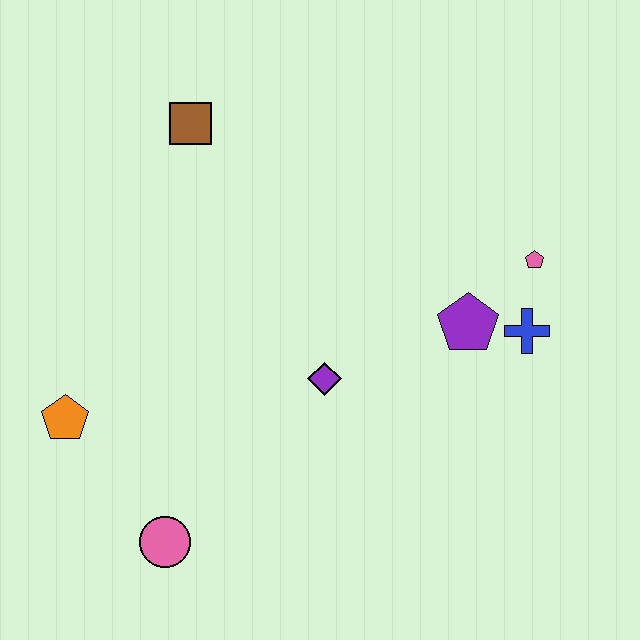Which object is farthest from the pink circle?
The pink pentagon is farthest from the pink circle.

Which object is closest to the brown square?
The purple diamond is closest to the brown square.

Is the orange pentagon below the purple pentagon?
Yes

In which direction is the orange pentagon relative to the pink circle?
The orange pentagon is above the pink circle.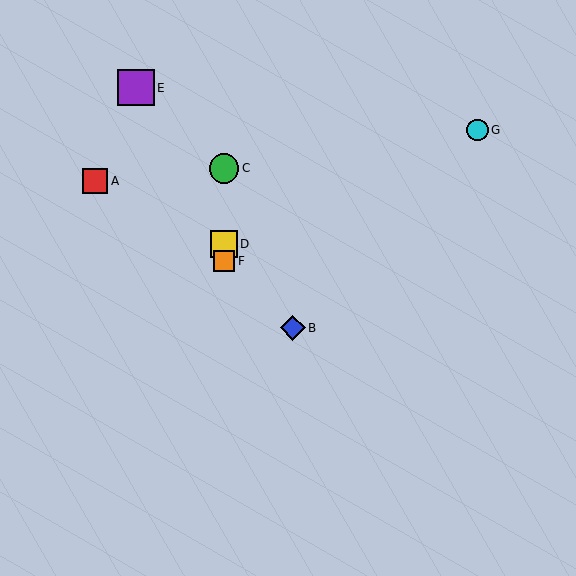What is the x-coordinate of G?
Object G is at x≈477.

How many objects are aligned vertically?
3 objects (C, D, F) are aligned vertically.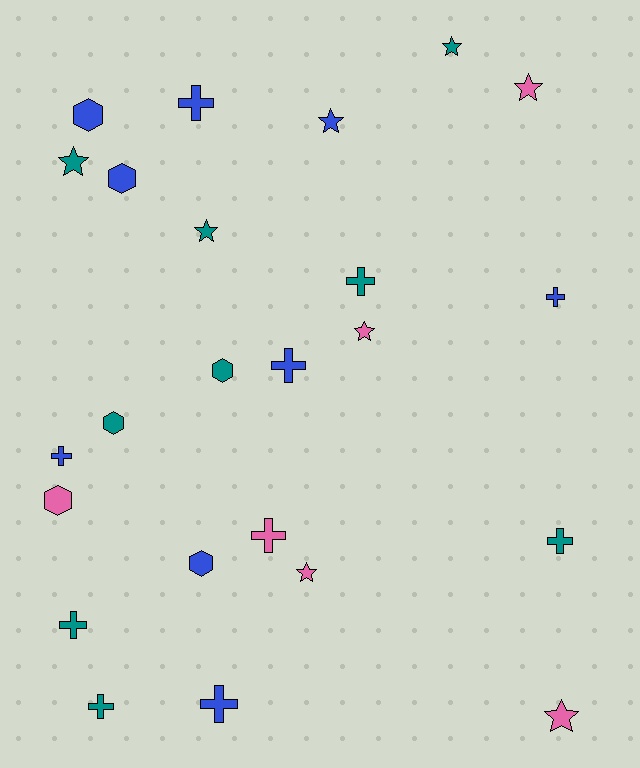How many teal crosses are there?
There are 4 teal crosses.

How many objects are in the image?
There are 24 objects.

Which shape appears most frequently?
Cross, with 10 objects.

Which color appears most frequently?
Blue, with 9 objects.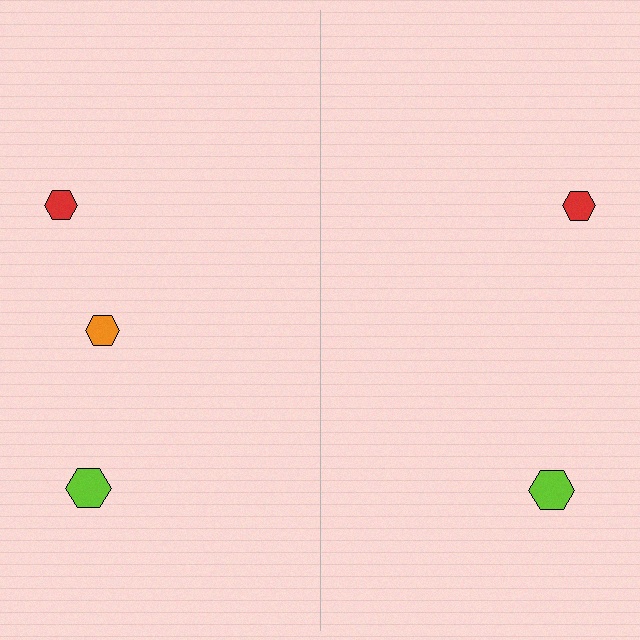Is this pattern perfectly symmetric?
No, the pattern is not perfectly symmetric. A orange hexagon is missing from the right side.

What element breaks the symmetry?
A orange hexagon is missing from the right side.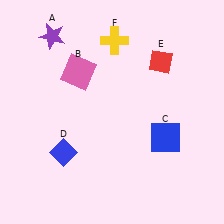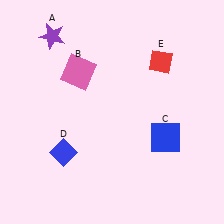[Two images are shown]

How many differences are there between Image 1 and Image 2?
There is 1 difference between the two images.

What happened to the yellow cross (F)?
The yellow cross (F) was removed in Image 2. It was in the top-right area of Image 1.